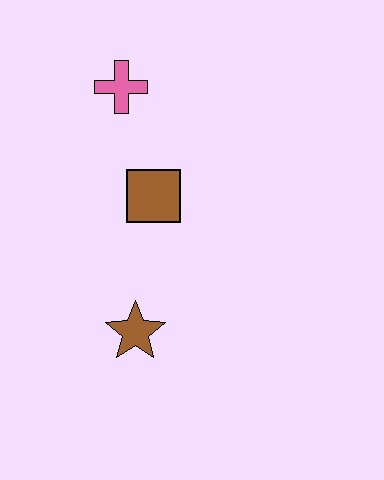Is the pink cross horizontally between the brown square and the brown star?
No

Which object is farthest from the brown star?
The pink cross is farthest from the brown star.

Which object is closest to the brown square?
The pink cross is closest to the brown square.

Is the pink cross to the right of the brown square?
No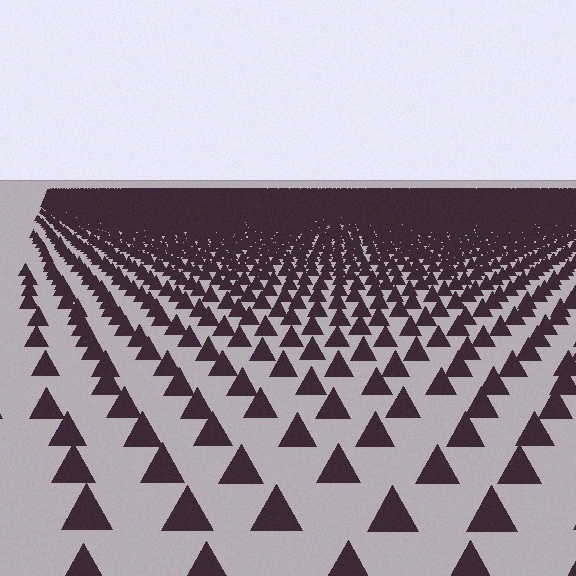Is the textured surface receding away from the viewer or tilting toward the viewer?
The surface is receding away from the viewer. Texture elements get smaller and denser toward the top.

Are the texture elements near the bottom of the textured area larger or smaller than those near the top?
Larger. Near the bottom, elements are closer to the viewer and appear at a bigger on-screen size.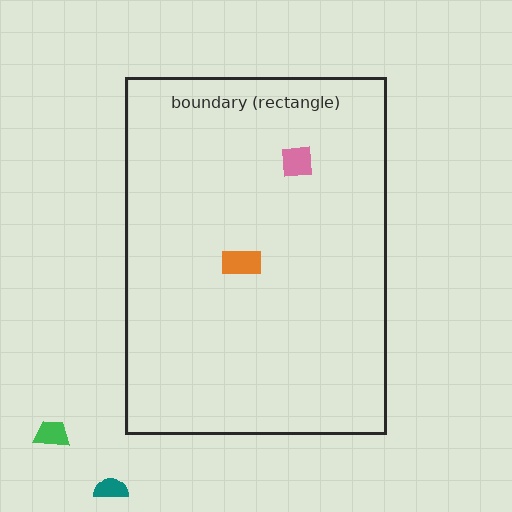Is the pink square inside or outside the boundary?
Inside.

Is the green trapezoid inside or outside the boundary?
Outside.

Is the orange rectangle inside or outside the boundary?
Inside.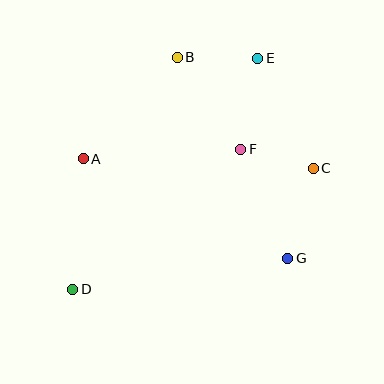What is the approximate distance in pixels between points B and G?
The distance between B and G is approximately 230 pixels.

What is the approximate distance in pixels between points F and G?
The distance between F and G is approximately 119 pixels.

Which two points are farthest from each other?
Points D and E are farthest from each other.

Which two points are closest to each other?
Points C and F are closest to each other.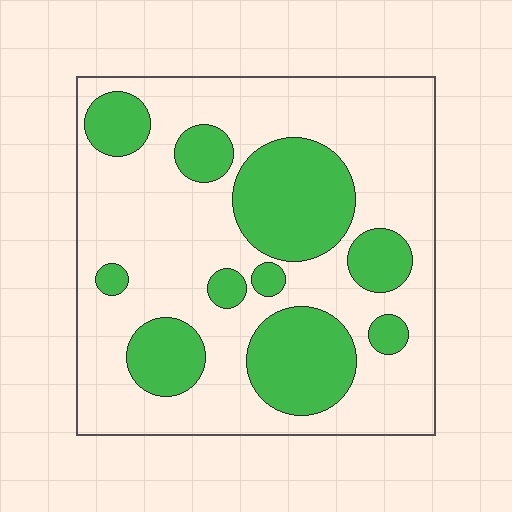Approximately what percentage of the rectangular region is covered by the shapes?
Approximately 30%.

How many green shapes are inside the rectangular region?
10.